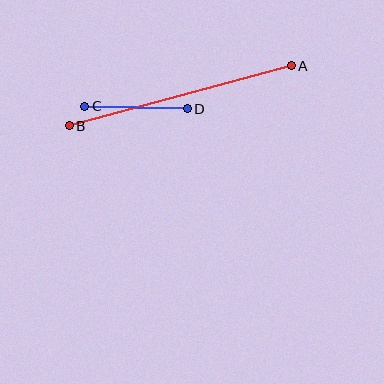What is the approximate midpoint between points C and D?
The midpoint is at approximately (136, 108) pixels.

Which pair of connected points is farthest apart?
Points A and B are farthest apart.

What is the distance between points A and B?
The distance is approximately 230 pixels.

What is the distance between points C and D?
The distance is approximately 102 pixels.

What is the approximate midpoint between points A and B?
The midpoint is at approximately (180, 96) pixels.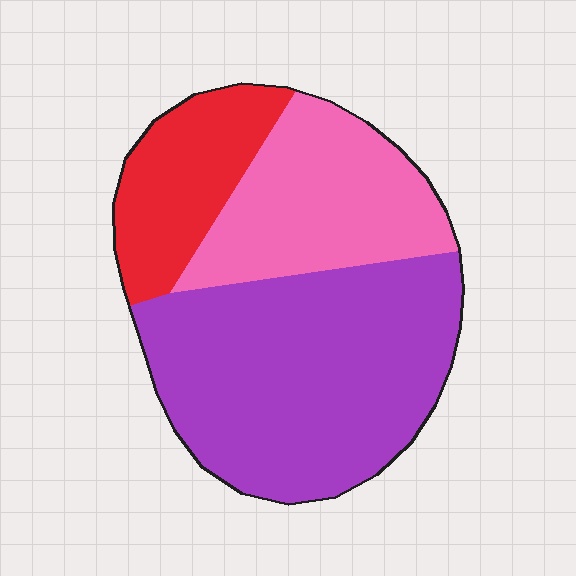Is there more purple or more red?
Purple.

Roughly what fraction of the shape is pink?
Pink covers about 30% of the shape.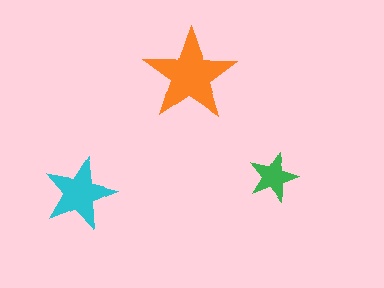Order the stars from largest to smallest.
the orange one, the cyan one, the green one.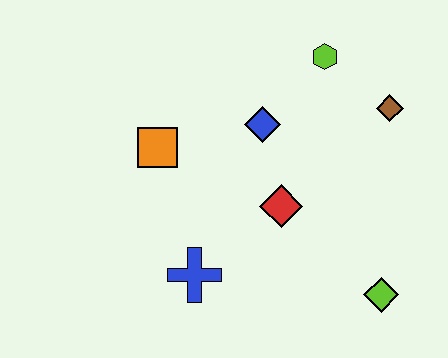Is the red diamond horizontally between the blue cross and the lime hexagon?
Yes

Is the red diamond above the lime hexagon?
No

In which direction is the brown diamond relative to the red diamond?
The brown diamond is to the right of the red diamond.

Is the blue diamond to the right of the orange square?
Yes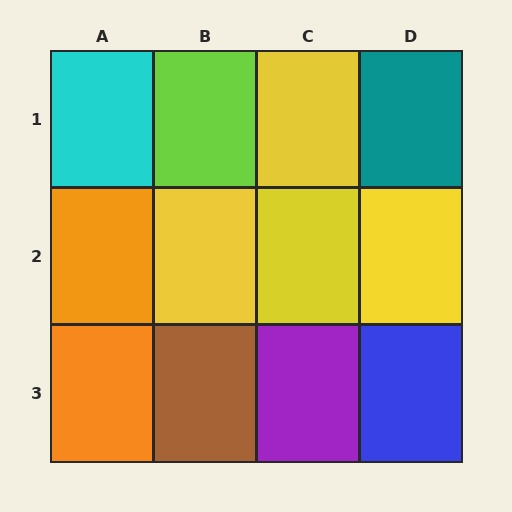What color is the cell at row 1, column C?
Yellow.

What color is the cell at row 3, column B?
Brown.